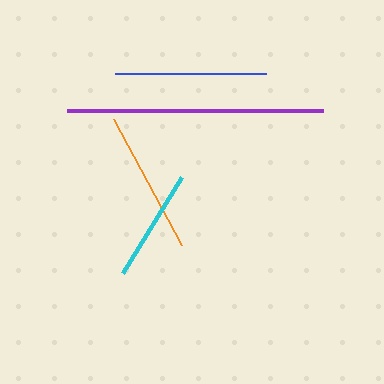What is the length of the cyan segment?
The cyan segment is approximately 112 pixels long.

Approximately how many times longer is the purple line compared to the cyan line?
The purple line is approximately 2.3 times the length of the cyan line.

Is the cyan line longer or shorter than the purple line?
The purple line is longer than the cyan line.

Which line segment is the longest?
The purple line is the longest at approximately 256 pixels.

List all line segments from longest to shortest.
From longest to shortest: purple, blue, orange, cyan.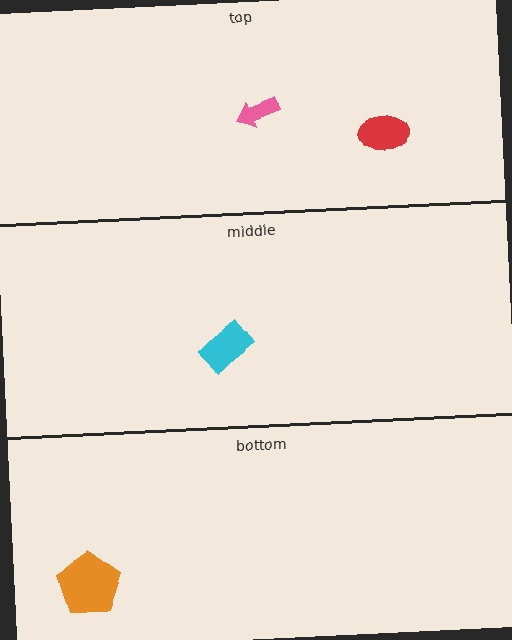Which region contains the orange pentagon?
The bottom region.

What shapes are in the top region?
The red ellipse, the pink arrow.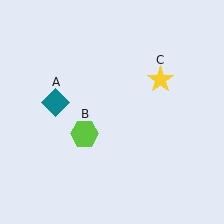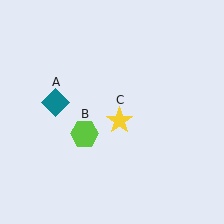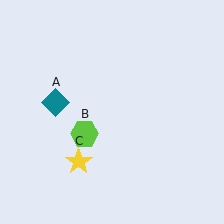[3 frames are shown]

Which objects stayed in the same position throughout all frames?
Teal diamond (object A) and lime hexagon (object B) remained stationary.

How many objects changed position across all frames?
1 object changed position: yellow star (object C).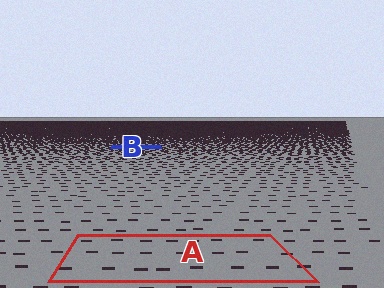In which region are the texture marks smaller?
The texture marks are smaller in region B, because it is farther away.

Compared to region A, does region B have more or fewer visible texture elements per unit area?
Region B has more texture elements per unit area — they are packed more densely because it is farther away.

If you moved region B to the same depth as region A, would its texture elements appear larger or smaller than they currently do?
They would appear larger. At a closer depth, the same texture elements are projected at a bigger on-screen size.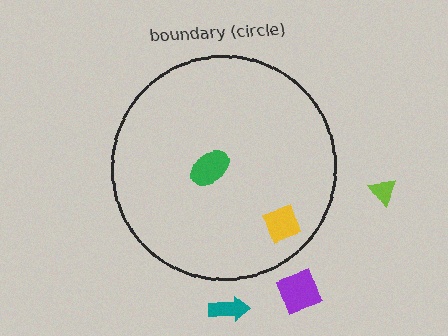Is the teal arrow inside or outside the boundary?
Outside.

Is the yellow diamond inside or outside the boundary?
Inside.